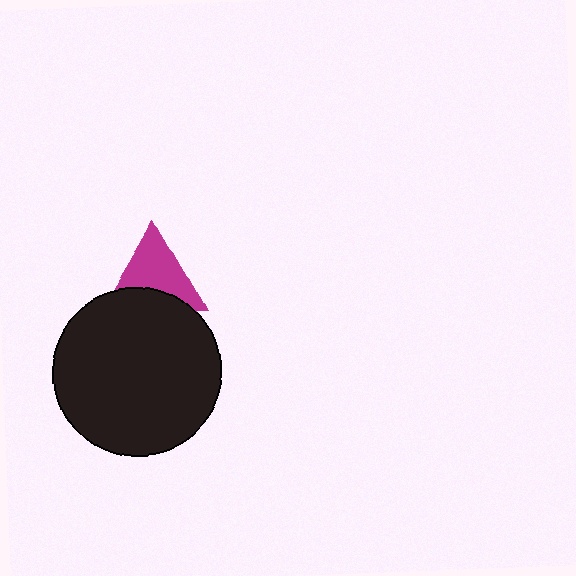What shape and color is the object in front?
The object in front is a black circle.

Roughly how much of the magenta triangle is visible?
About half of it is visible (roughly 64%).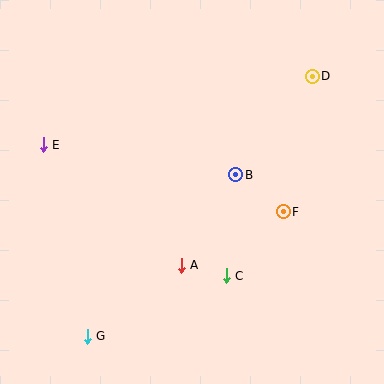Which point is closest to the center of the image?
Point B at (236, 175) is closest to the center.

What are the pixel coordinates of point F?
Point F is at (283, 212).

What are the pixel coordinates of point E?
Point E is at (43, 145).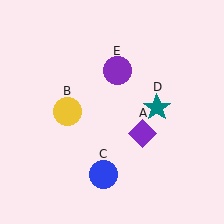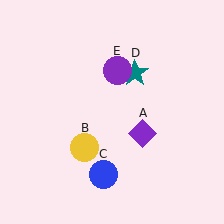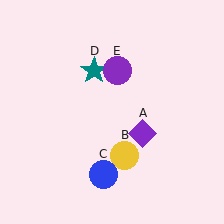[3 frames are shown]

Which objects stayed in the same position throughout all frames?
Purple diamond (object A) and blue circle (object C) and purple circle (object E) remained stationary.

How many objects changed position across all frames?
2 objects changed position: yellow circle (object B), teal star (object D).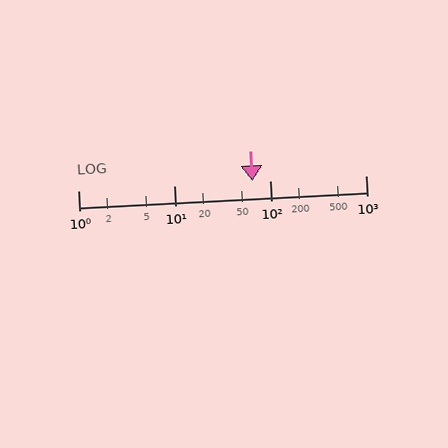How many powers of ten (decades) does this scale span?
The scale spans 3 decades, from 1 to 1000.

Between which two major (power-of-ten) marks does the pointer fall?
The pointer is between 10 and 100.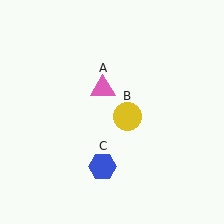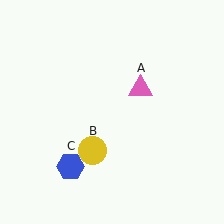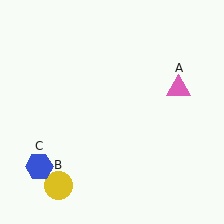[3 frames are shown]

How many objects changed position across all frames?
3 objects changed position: pink triangle (object A), yellow circle (object B), blue hexagon (object C).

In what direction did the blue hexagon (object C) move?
The blue hexagon (object C) moved left.